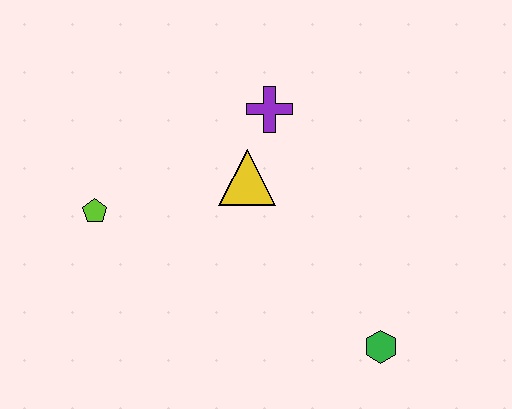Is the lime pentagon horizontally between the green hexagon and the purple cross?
No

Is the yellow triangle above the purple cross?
No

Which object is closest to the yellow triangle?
The purple cross is closest to the yellow triangle.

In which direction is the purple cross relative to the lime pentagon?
The purple cross is to the right of the lime pentagon.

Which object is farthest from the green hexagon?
The lime pentagon is farthest from the green hexagon.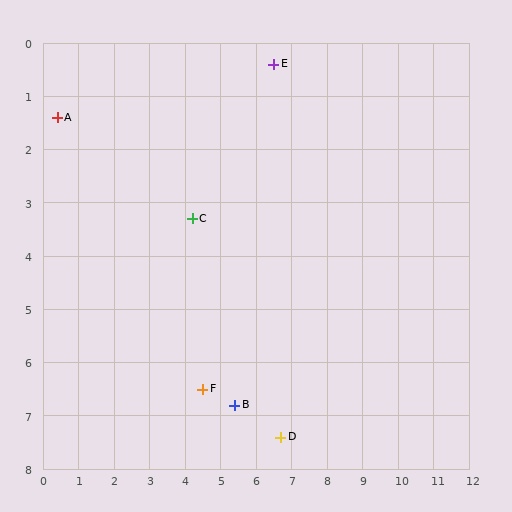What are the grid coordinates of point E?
Point E is at approximately (6.5, 0.4).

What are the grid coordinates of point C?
Point C is at approximately (4.2, 3.3).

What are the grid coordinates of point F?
Point F is at approximately (4.5, 6.5).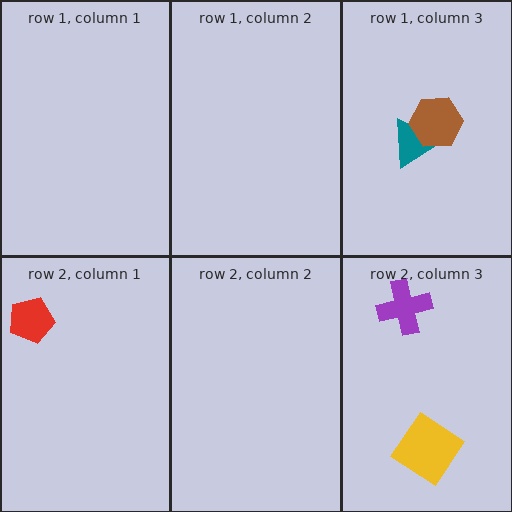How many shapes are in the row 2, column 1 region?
1.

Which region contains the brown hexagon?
The row 1, column 3 region.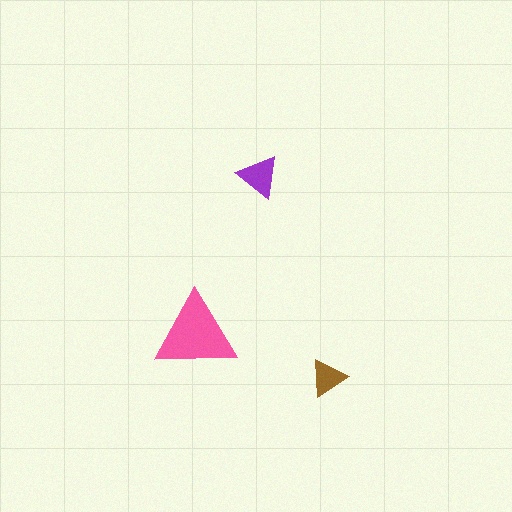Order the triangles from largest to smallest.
the pink one, the purple one, the brown one.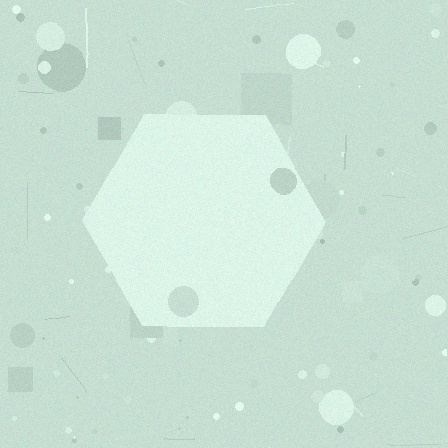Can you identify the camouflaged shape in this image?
The camouflaged shape is a hexagon.